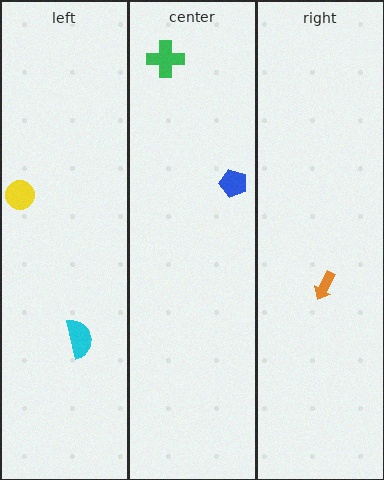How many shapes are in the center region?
2.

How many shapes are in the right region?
1.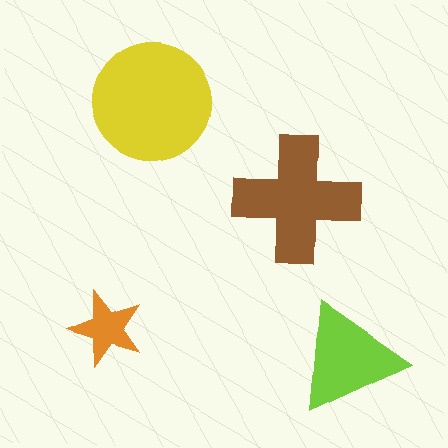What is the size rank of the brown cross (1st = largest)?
2nd.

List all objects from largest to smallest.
The yellow circle, the brown cross, the lime triangle, the orange star.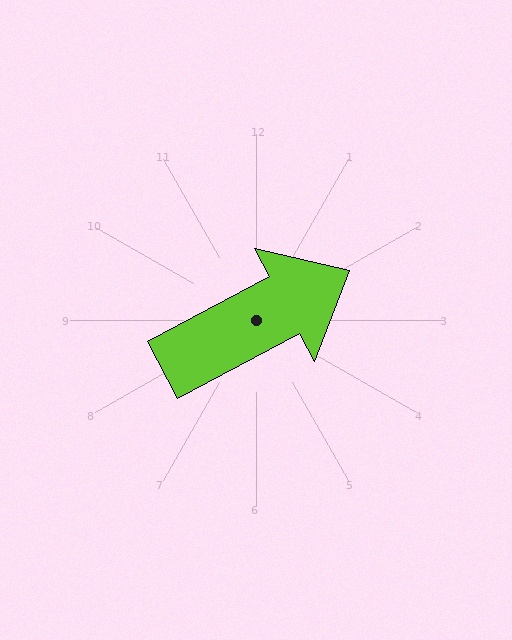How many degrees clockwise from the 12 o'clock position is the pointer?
Approximately 62 degrees.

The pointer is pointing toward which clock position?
Roughly 2 o'clock.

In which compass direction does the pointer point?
Northeast.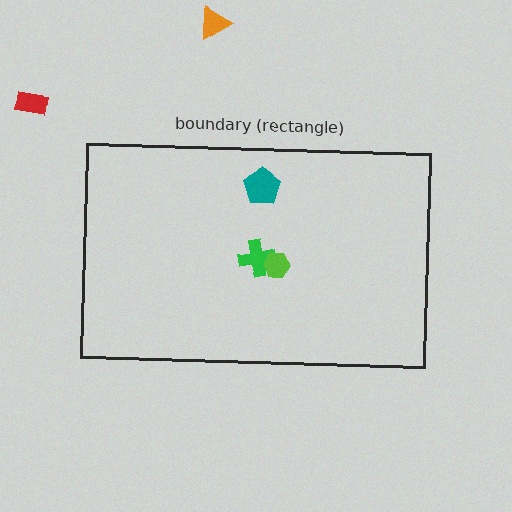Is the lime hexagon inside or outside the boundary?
Inside.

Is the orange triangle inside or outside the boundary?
Outside.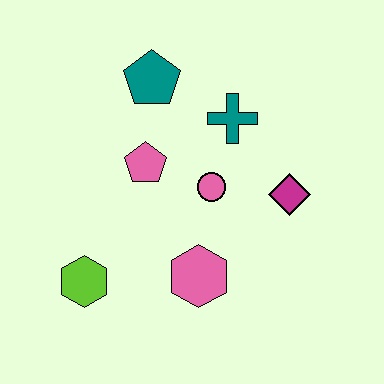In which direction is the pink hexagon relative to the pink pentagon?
The pink hexagon is below the pink pentagon.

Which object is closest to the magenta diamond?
The pink circle is closest to the magenta diamond.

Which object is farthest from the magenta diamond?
The lime hexagon is farthest from the magenta diamond.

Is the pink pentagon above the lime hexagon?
Yes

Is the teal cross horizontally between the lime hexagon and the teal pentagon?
No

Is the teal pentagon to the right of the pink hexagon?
No